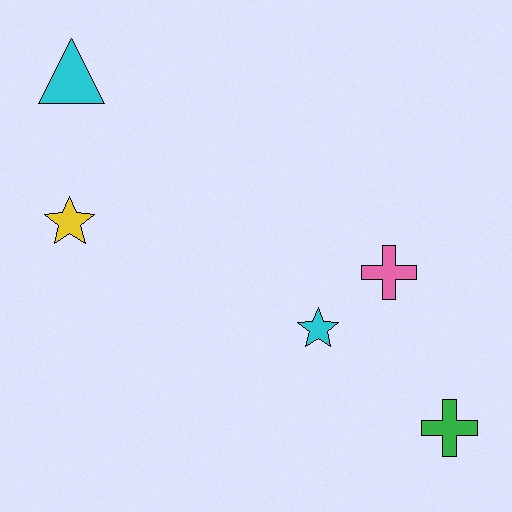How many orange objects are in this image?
There are no orange objects.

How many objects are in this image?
There are 5 objects.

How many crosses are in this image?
There are 2 crosses.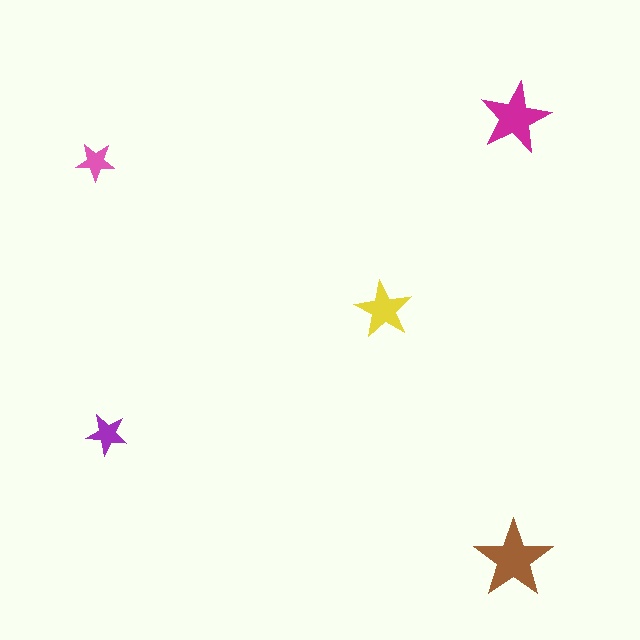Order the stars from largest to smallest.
the brown one, the magenta one, the yellow one, the purple one, the pink one.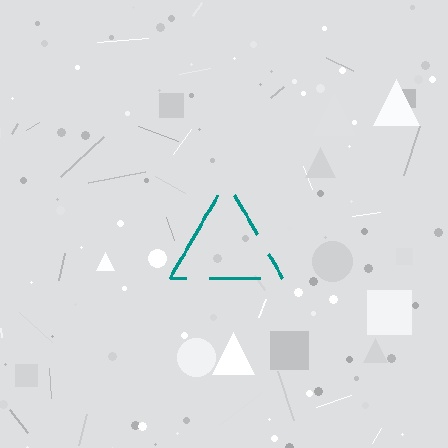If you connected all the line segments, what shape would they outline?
They would outline a triangle.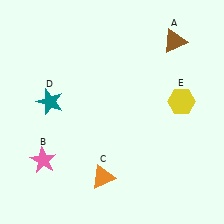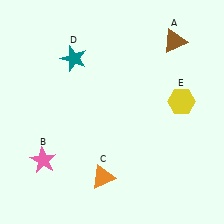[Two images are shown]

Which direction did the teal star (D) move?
The teal star (D) moved up.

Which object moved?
The teal star (D) moved up.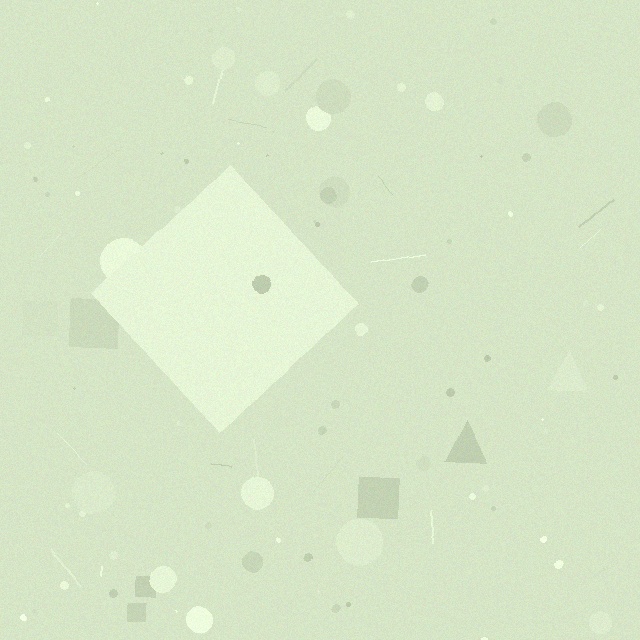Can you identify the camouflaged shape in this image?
The camouflaged shape is a diamond.